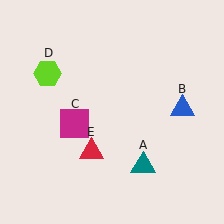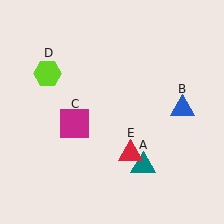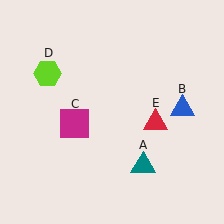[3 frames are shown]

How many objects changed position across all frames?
1 object changed position: red triangle (object E).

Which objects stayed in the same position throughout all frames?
Teal triangle (object A) and blue triangle (object B) and magenta square (object C) and lime hexagon (object D) remained stationary.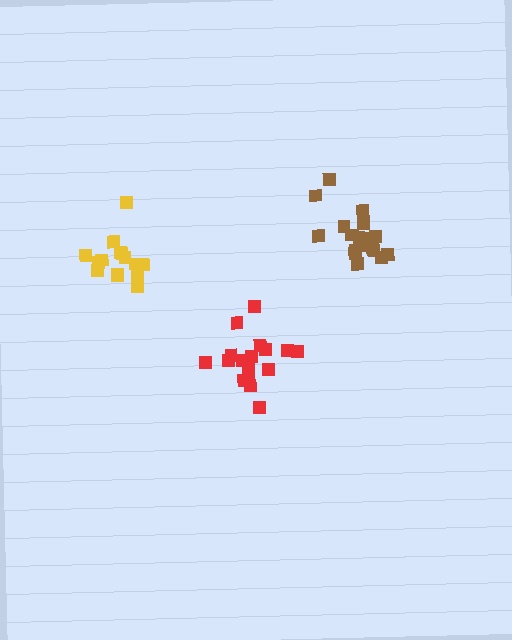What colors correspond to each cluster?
The clusters are colored: yellow, brown, red.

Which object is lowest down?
The red cluster is bottommost.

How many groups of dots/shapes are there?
There are 3 groups.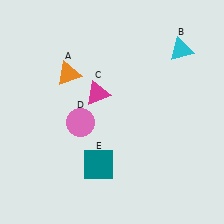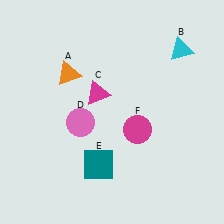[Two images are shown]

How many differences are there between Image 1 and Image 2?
There is 1 difference between the two images.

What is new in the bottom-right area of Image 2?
A magenta circle (F) was added in the bottom-right area of Image 2.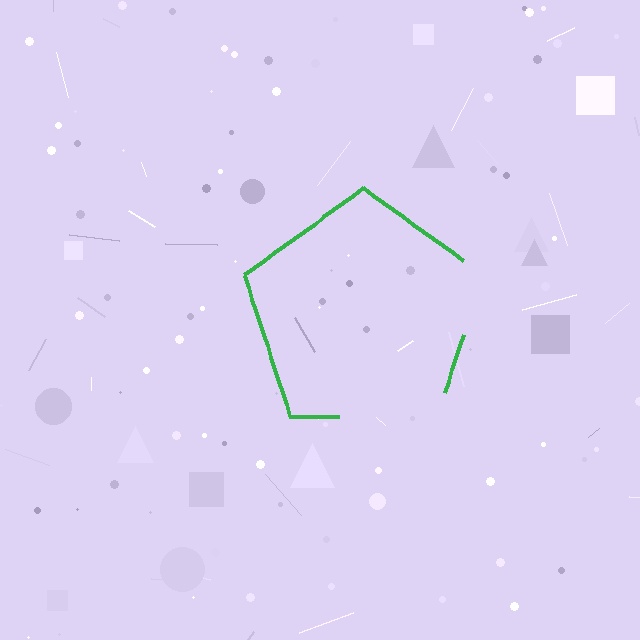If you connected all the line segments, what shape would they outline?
They would outline a pentagon.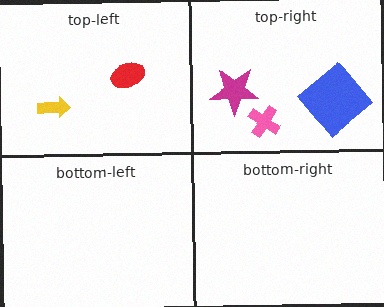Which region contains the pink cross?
The top-right region.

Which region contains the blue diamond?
The top-right region.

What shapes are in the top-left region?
The red ellipse, the yellow arrow.